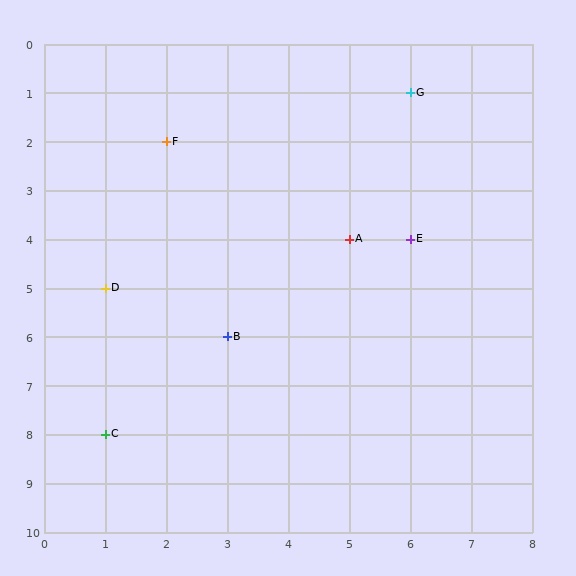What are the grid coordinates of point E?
Point E is at grid coordinates (6, 4).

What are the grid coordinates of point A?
Point A is at grid coordinates (5, 4).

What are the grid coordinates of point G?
Point G is at grid coordinates (6, 1).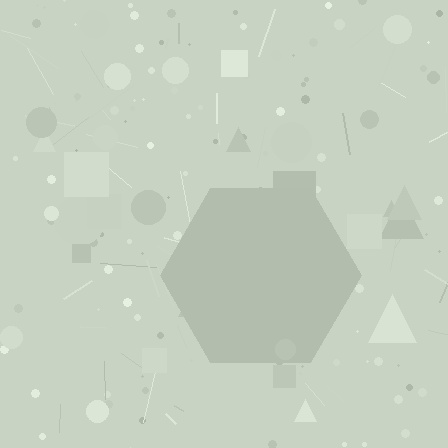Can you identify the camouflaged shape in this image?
The camouflaged shape is a hexagon.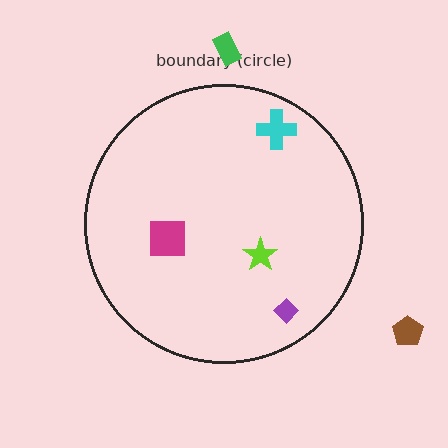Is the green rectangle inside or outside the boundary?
Outside.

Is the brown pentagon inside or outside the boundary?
Outside.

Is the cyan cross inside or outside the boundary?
Inside.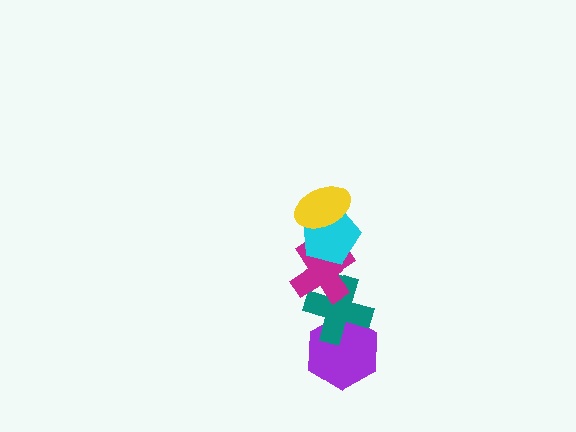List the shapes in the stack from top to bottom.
From top to bottom: the yellow ellipse, the cyan pentagon, the magenta cross, the teal cross, the purple hexagon.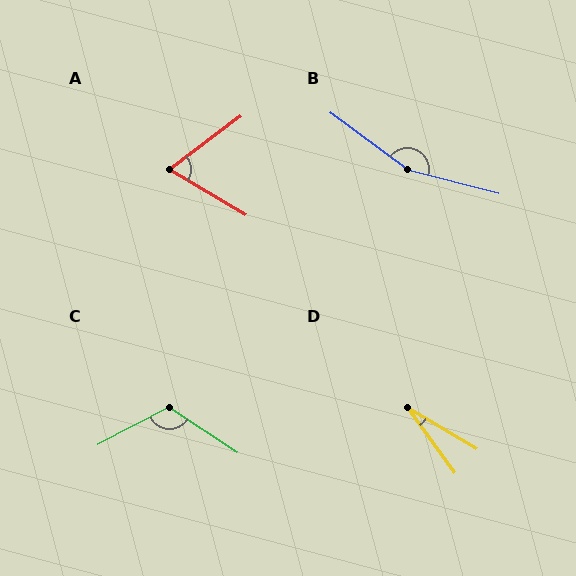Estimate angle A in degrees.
Approximately 67 degrees.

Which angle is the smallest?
D, at approximately 23 degrees.